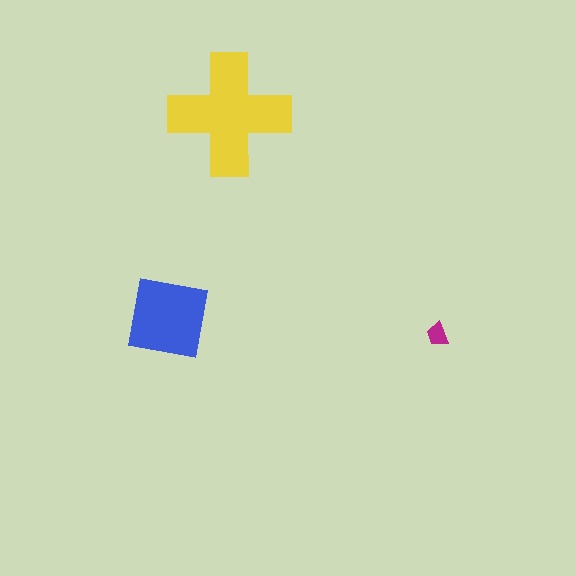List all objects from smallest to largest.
The magenta trapezoid, the blue square, the yellow cross.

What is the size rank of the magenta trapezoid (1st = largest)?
3rd.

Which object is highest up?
The yellow cross is topmost.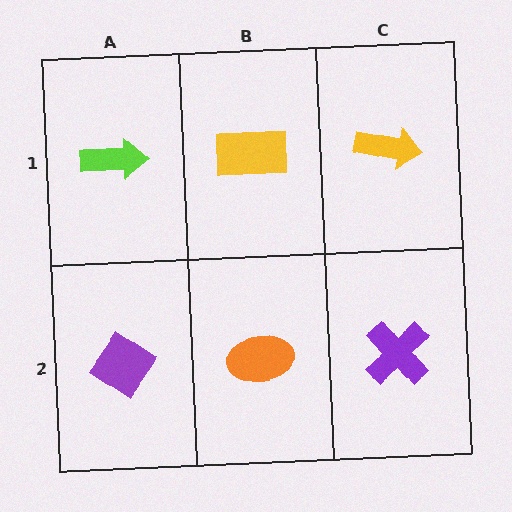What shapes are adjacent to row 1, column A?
A purple diamond (row 2, column A), a yellow rectangle (row 1, column B).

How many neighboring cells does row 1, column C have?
2.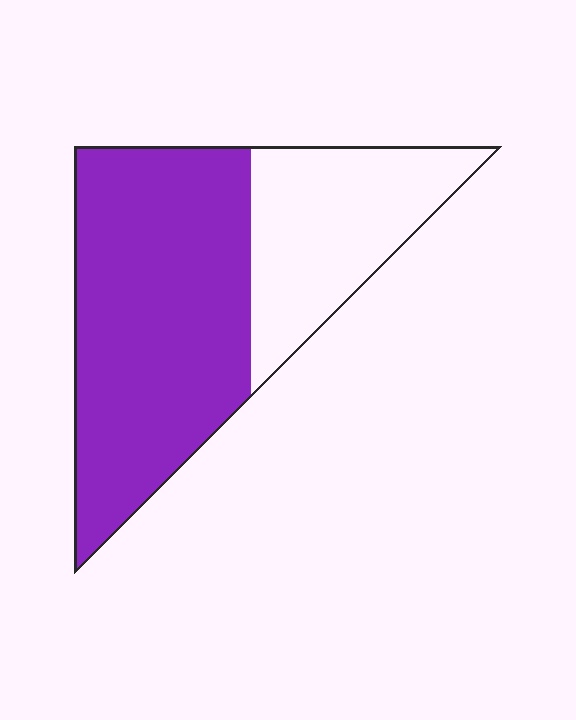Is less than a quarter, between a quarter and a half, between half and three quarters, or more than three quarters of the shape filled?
Between half and three quarters.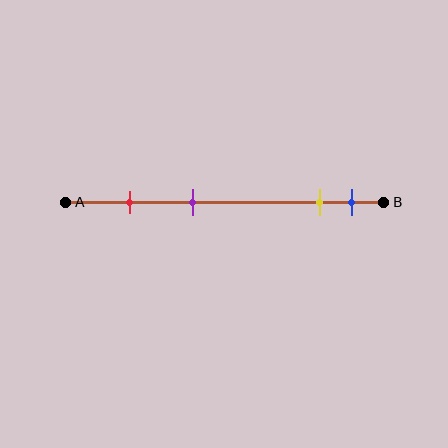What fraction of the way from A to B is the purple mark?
The purple mark is approximately 40% (0.4) of the way from A to B.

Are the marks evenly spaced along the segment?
No, the marks are not evenly spaced.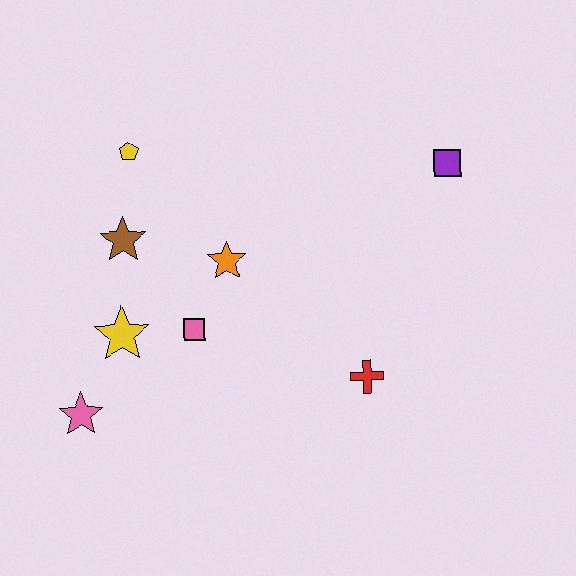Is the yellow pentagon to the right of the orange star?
No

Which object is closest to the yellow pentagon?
The brown star is closest to the yellow pentagon.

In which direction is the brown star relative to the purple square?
The brown star is to the left of the purple square.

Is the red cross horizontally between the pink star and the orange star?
No